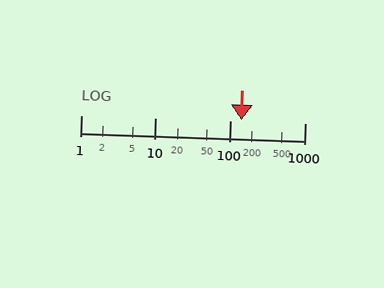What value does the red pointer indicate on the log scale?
The pointer indicates approximately 140.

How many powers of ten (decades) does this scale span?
The scale spans 3 decades, from 1 to 1000.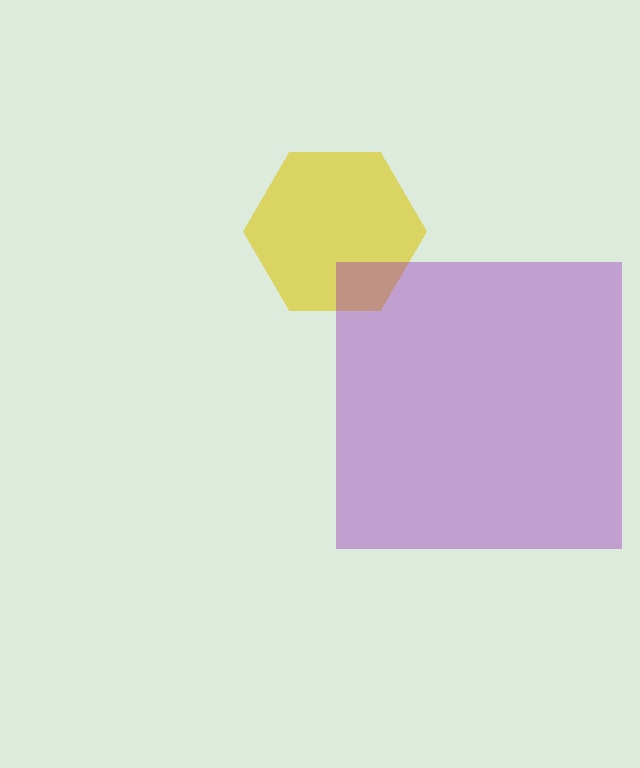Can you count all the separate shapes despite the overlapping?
Yes, there are 2 separate shapes.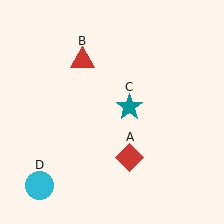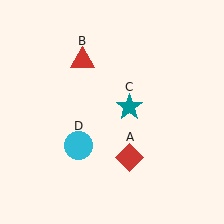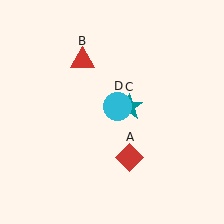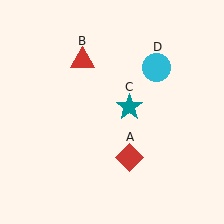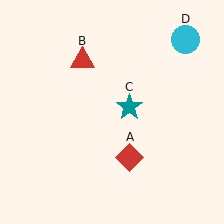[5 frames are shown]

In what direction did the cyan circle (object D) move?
The cyan circle (object D) moved up and to the right.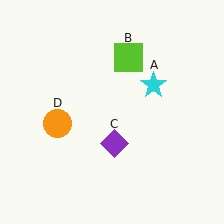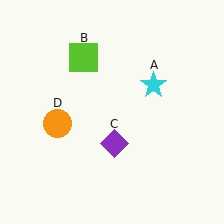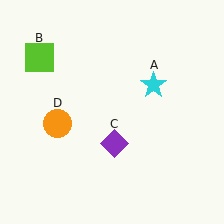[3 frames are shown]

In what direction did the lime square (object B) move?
The lime square (object B) moved left.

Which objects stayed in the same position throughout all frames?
Cyan star (object A) and purple diamond (object C) and orange circle (object D) remained stationary.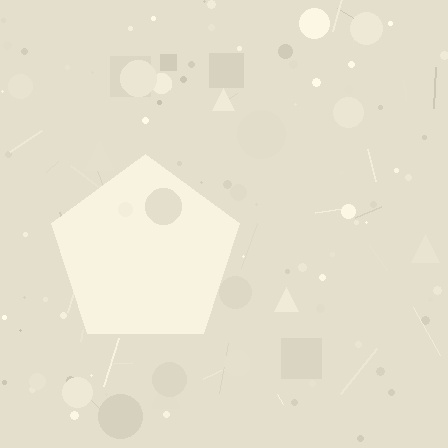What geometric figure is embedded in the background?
A pentagon is embedded in the background.